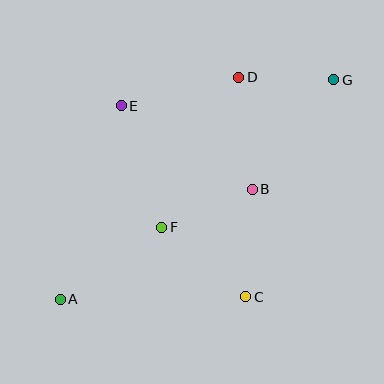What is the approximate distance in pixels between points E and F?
The distance between E and F is approximately 128 pixels.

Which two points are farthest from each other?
Points A and G are farthest from each other.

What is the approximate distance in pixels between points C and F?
The distance between C and F is approximately 109 pixels.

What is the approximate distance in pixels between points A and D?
The distance between A and D is approximately 285 pixels.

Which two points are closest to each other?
Points D and G are closest to each other.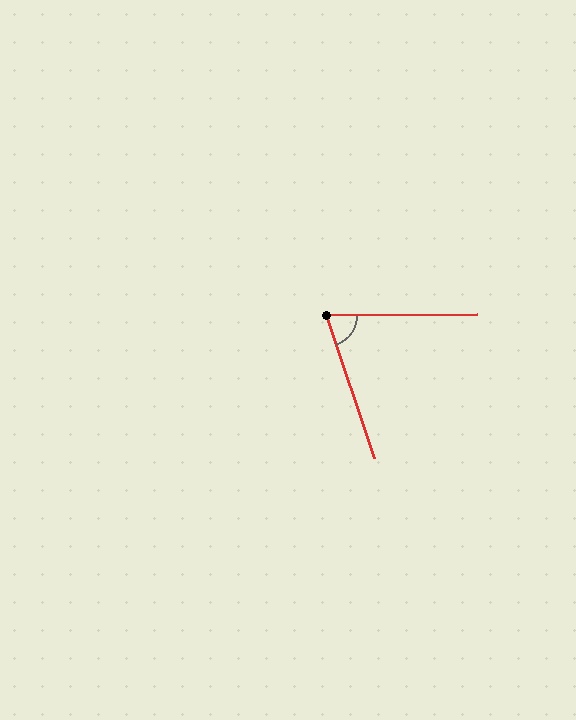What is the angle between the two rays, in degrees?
Approximately 72 degrees.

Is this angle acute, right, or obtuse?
It is acute.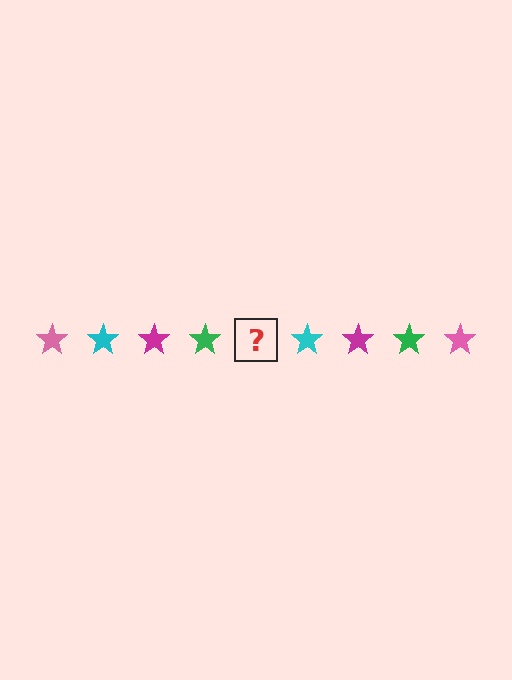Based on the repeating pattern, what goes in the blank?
The blank should be a pink star.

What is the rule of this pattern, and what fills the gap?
The rule is that the pattern cycles through pink, cyan, magenta, green stars. The gap should be filled with a pink star.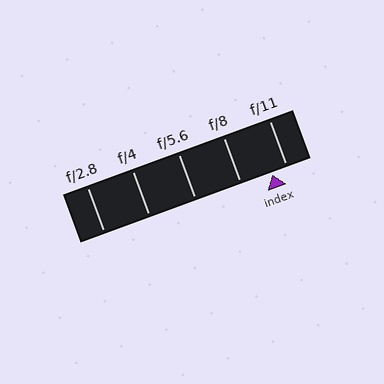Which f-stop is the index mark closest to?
The index mark is closest to f/11.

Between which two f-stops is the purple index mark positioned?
The index mark is between f/8 and f/11.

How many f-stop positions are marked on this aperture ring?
There are 5 f-stop positions marked.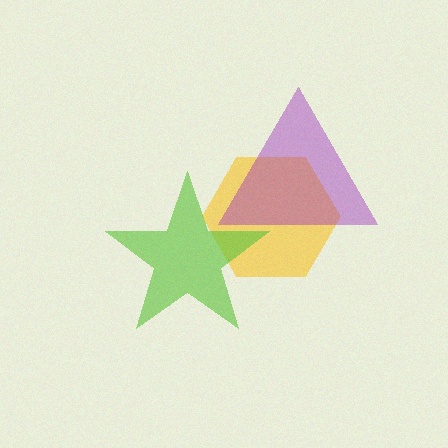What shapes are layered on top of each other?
The layered shapes are: a yellow hexagon, a purple triangle, a lime star.